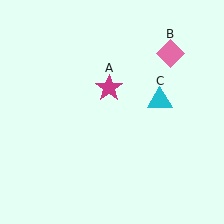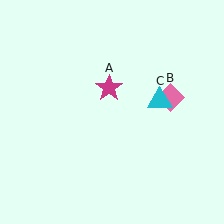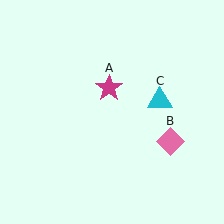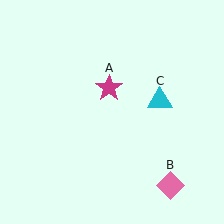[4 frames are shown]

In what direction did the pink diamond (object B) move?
The pink diamond (object B) moved down.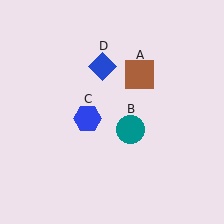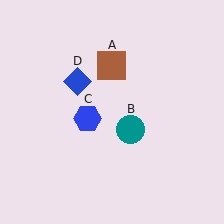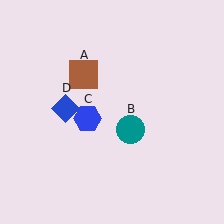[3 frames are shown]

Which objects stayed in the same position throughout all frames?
Teal circle (object B) and blue hexagon (object C) remained stationary.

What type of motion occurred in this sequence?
The brown square (object A), blue diamond (object D) rotated counterclockwise around the center of the scene.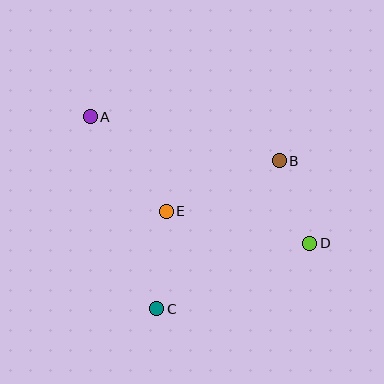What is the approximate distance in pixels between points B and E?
The distance between B and E is approximately 124 pixels.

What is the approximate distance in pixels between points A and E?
The distance between A and E is approximately 121 pixels.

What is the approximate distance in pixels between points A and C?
The distance between A and C is approximately 203 pixels.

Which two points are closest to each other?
Points B and D are closest to each other.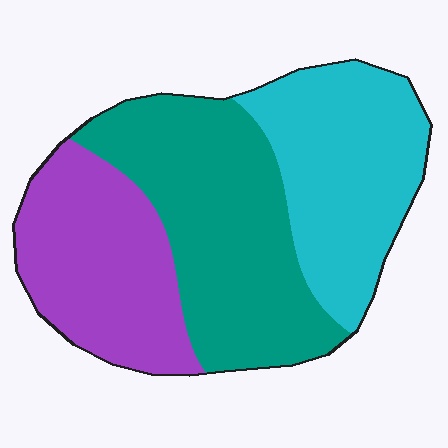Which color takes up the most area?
Teal, at roughly 40%.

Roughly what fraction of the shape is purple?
Purple covers 29% of the shape.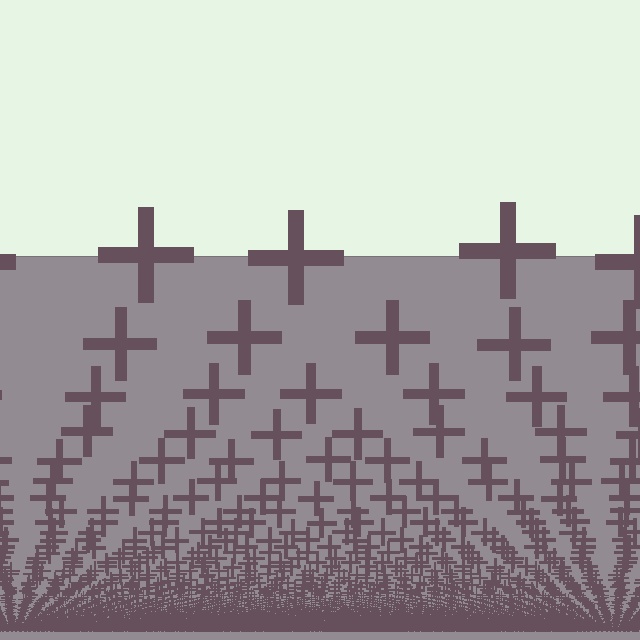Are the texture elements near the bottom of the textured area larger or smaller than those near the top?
Smaller. The gradient is inverted — elements near the bottom are smaller and denser.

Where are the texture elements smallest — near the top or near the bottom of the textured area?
Near the bottom.